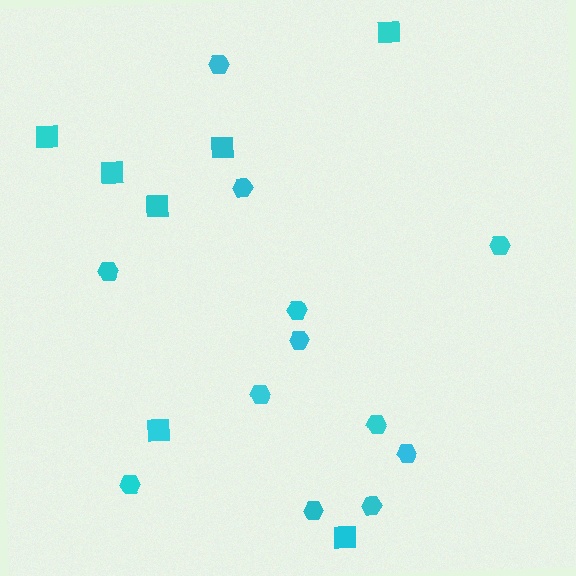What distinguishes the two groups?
There are 2 groups: one group of hexagons (12) and one group of squares (7).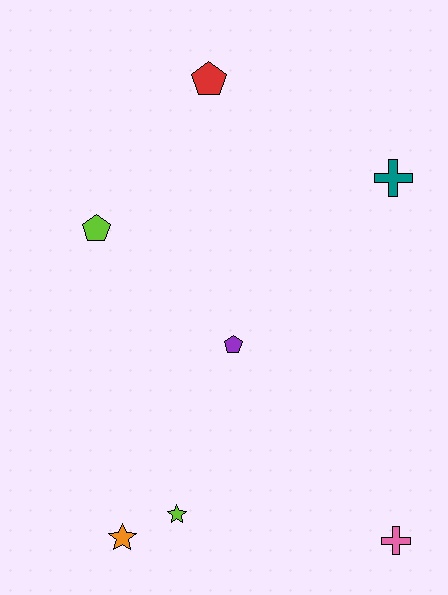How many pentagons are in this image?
There are 3 pentagons.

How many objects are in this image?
There are 7 objects.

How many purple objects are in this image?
There is 1 purple object.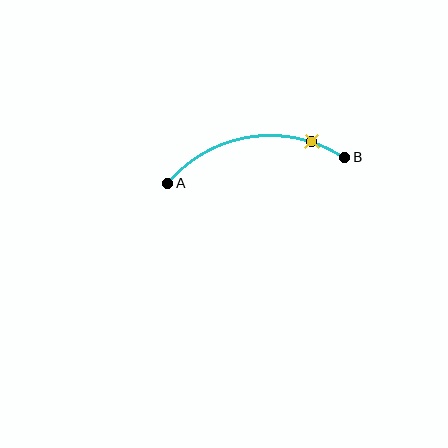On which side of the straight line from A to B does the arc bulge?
The arc bulges above the straight line connecting A and B.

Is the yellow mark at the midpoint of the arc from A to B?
No. The yellow mark lies on the arc but is closer to endpoint B. The arc midpoint would be at the point on the curve equidistant along the arc from both A and B.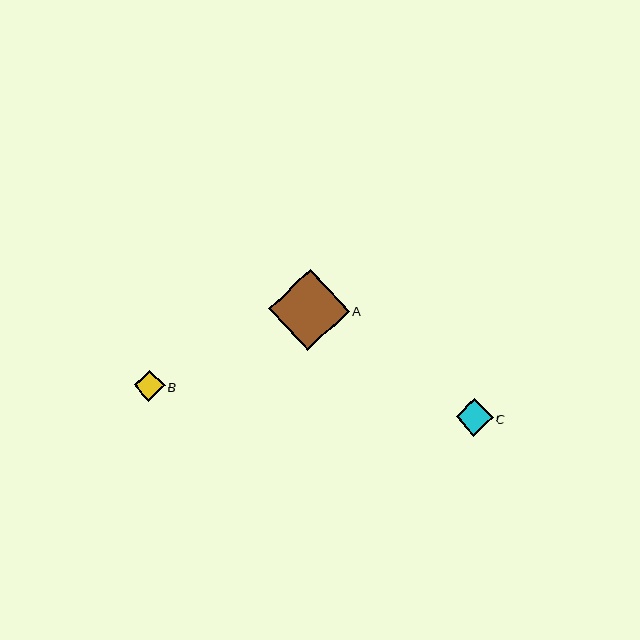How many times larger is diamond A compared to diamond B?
Diamond A is approximately 2.6 times the size of diamond B.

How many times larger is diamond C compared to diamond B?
Diamond C is approximately 1.2 times the size of diamond B.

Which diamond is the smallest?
Diamond B is the smallest with a size of approximately 31 pixels.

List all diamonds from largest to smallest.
From largest to smallest: A, C, B.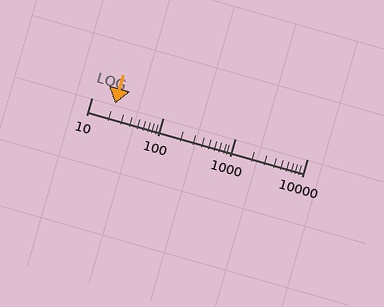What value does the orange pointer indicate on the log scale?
The pointer indicates approximately 21.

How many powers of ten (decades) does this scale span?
The scale spans 3 decades, from 10 to 10000.